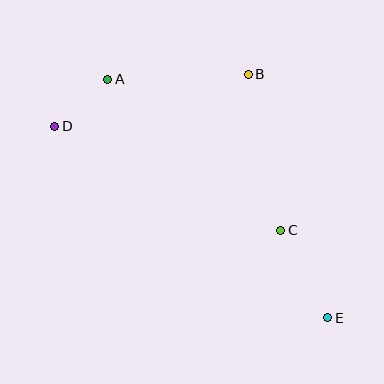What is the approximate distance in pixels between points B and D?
The distance between B and D is approximately 200 pixels.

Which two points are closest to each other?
Points A and D are closest to each other.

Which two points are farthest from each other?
Points D and E are farthest from each other.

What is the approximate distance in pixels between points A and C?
The distance between A and C is approximately 230 pixels.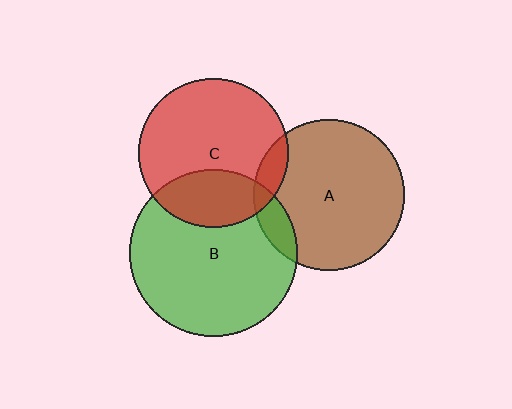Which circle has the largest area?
Circle B (green).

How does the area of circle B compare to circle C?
Approximately 1.3 times.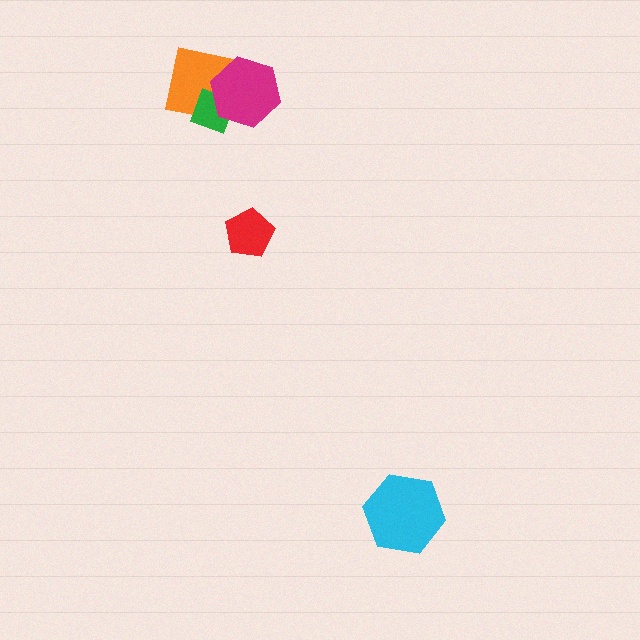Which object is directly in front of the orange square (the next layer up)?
The green diamond is directly in front of the orange square.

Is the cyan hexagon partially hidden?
No, no other shape covers it.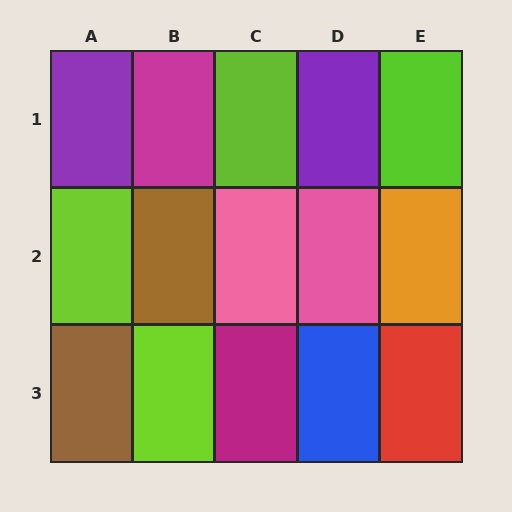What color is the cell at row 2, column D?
Pink.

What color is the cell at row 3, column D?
Blue.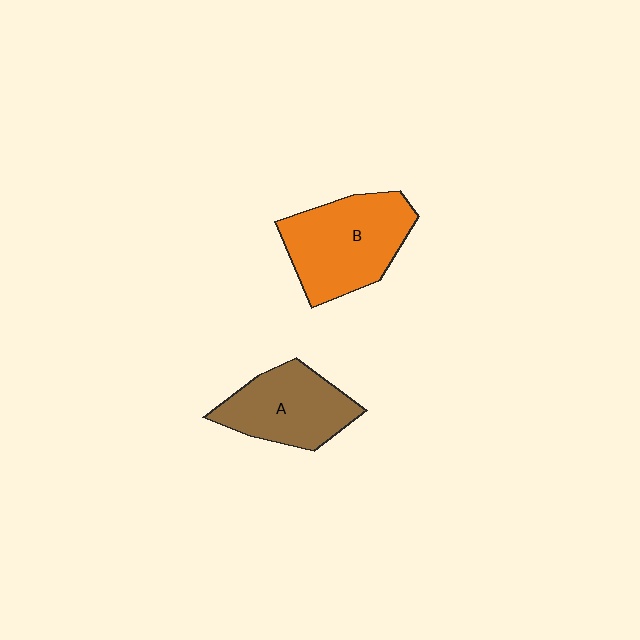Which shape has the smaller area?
Shape A (brown).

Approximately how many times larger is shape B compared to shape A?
Approximately 1.3 times.